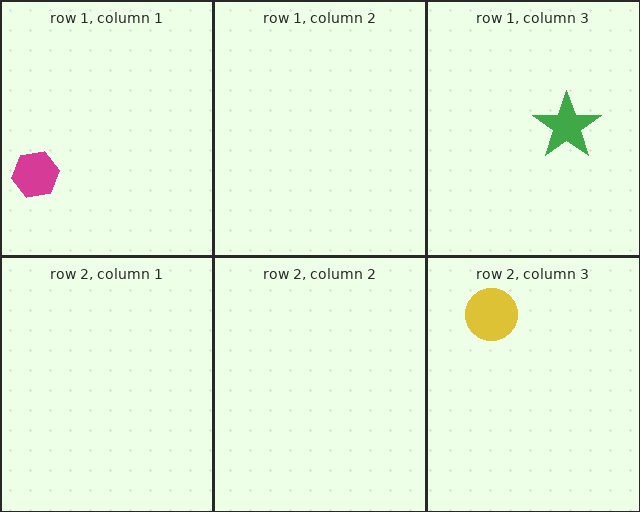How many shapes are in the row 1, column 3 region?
1.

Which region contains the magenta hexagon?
The row 1, column 1 region.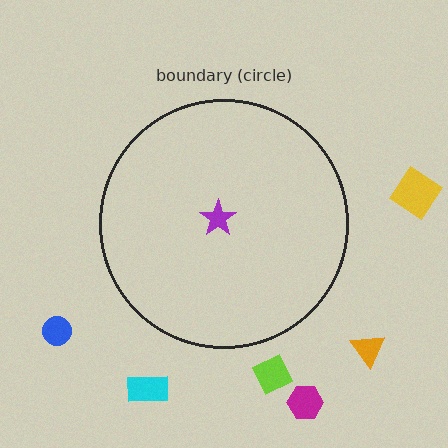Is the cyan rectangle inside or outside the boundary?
Outside.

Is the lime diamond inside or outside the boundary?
Outside.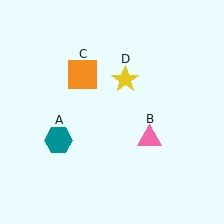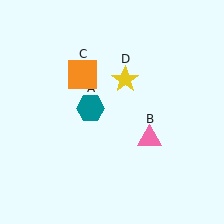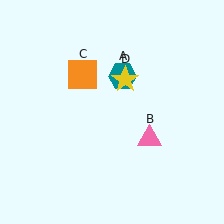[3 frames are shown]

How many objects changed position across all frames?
1 object changed position: teal hexagon (object A).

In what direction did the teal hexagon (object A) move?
The teal hexagon (object A) moved up and to the right.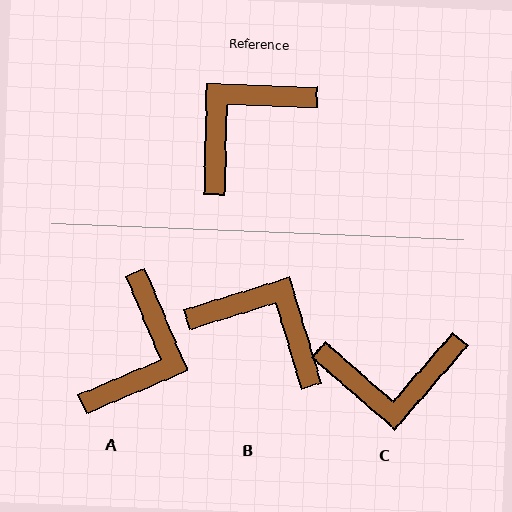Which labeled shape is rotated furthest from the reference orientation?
A, about 155 degrees away.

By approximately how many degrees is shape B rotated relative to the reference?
Approximately 71 degrees clockwise.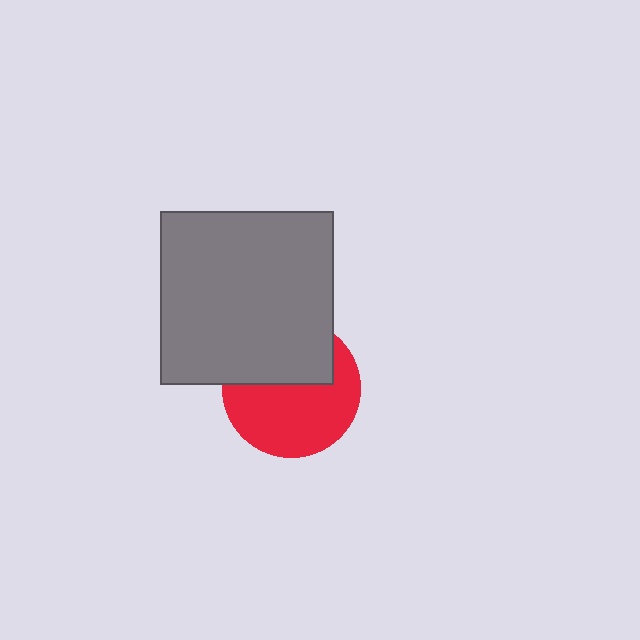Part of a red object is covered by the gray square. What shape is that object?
It is a circle.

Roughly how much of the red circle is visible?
About half of it is visible (roughly 59%).